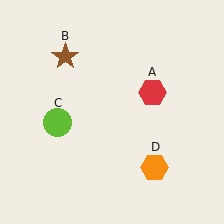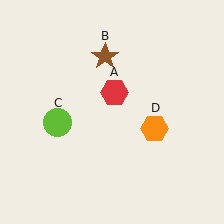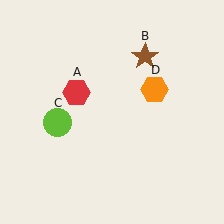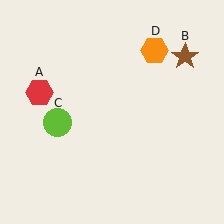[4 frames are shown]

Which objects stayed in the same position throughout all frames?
Lime circle (object C) remained stationary.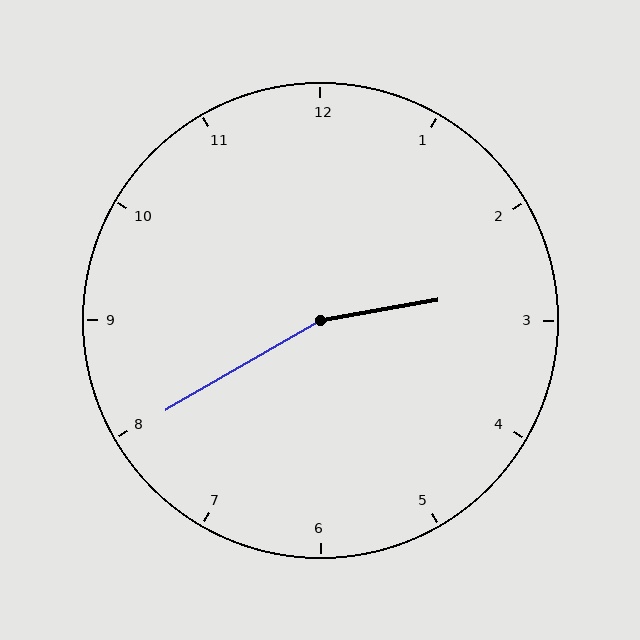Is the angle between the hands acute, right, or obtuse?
It is obtuse.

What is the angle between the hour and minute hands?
Approximately 160 degrees.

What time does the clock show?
2:40.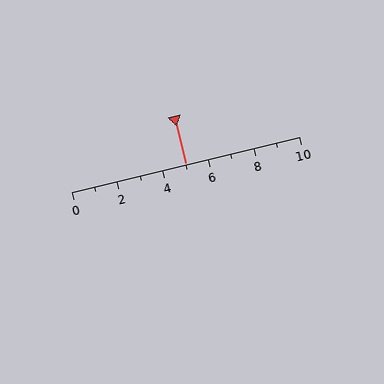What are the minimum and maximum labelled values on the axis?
The axis runs from 0 to 10.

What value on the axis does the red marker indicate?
The marker indicates approximately 5.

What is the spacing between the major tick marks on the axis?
The major ticks are spaced 2 apart.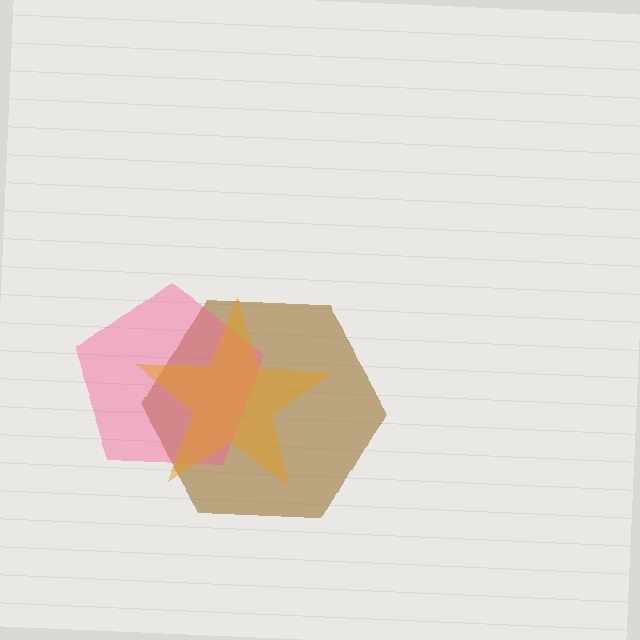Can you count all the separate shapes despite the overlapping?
Yes, there are 3 separate shapes.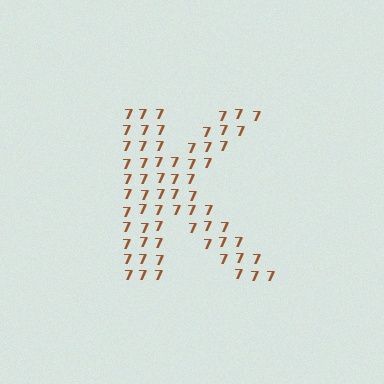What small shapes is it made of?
It is made of small digit 7's.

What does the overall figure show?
The overall figure shows the letter K.